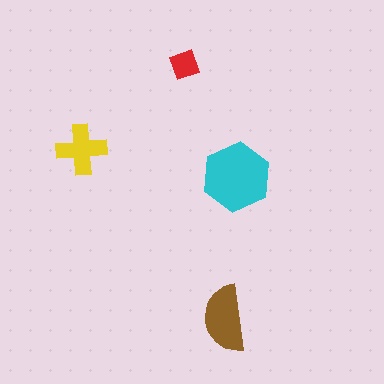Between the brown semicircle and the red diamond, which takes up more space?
The brown semicircle.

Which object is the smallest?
The red diamond.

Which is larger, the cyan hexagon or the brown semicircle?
The cyan hexagon.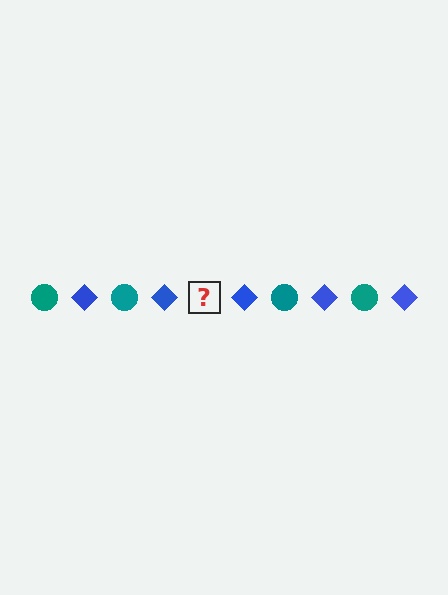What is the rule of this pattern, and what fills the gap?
The rule is that the pattern alternates between teal circle and blue diamond. The gap should be filled with a teal circle.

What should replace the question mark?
The question mark should be replaced with a teal circle.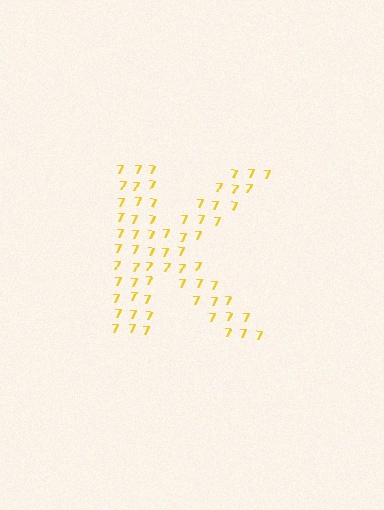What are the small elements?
The small elements are digit 7's.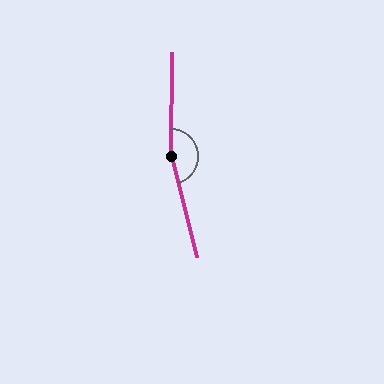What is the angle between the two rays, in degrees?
Approximately 166 degrees.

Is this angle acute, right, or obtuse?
It is obtuse.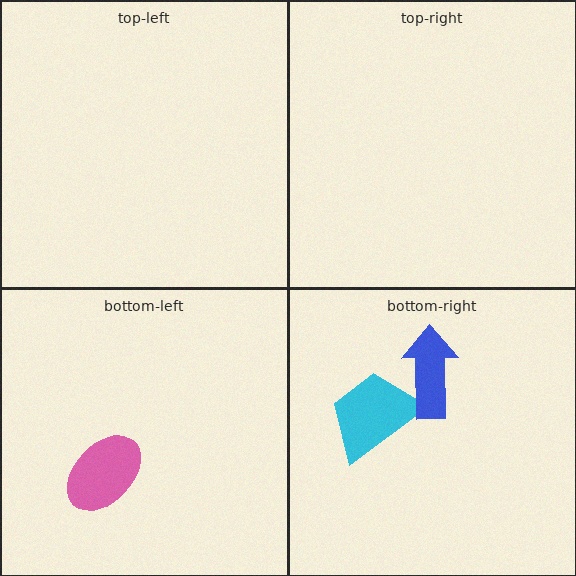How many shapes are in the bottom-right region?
2.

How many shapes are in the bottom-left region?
1.